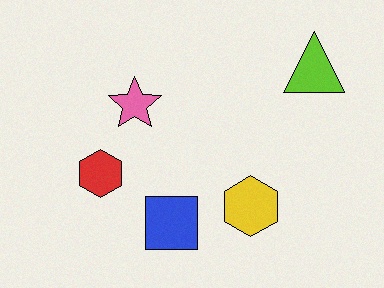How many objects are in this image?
There are 5 objects.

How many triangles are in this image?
There is 1 triangle.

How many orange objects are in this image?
There are no orange objects.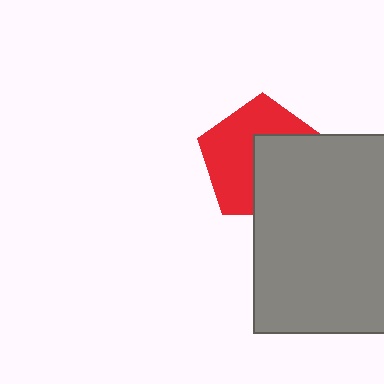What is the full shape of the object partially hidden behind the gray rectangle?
The partially hidden object is a red pentagon.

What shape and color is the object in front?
The object in front is a gray rectangle.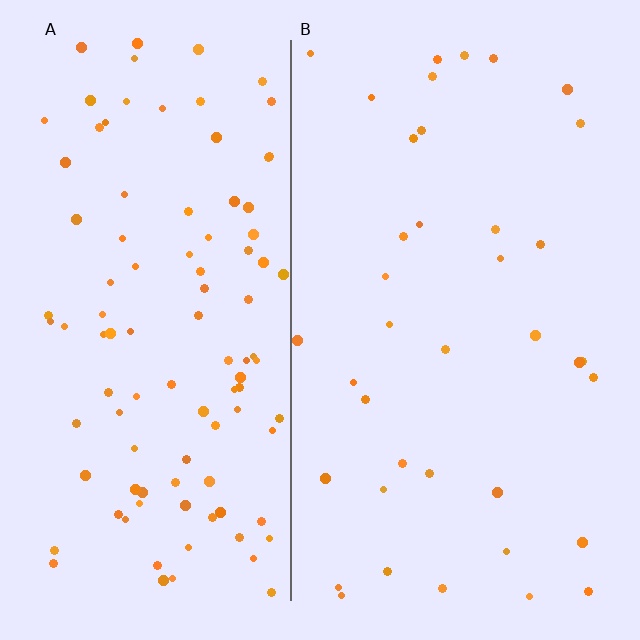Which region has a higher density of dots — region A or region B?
A (the left).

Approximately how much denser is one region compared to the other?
Approximately 2.7× — region A over region B.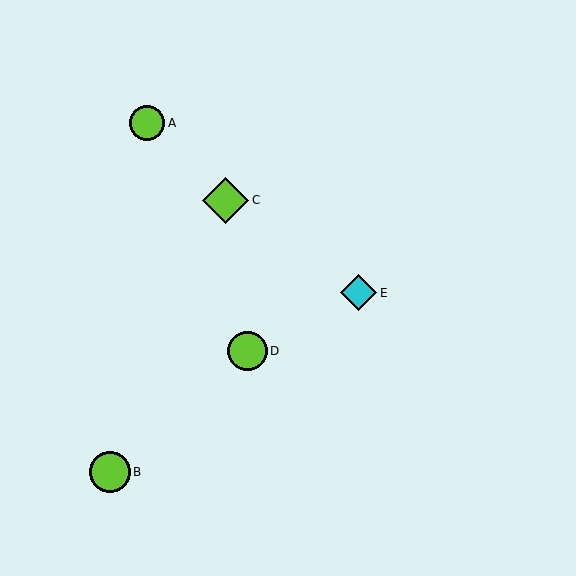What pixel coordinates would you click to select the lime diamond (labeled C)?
Click at (226, 200) to select the lime diamond C.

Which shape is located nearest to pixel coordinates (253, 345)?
The lime circle (labeled D) at (248, 351) is nearest to that location.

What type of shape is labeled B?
Shape B is a lime circle.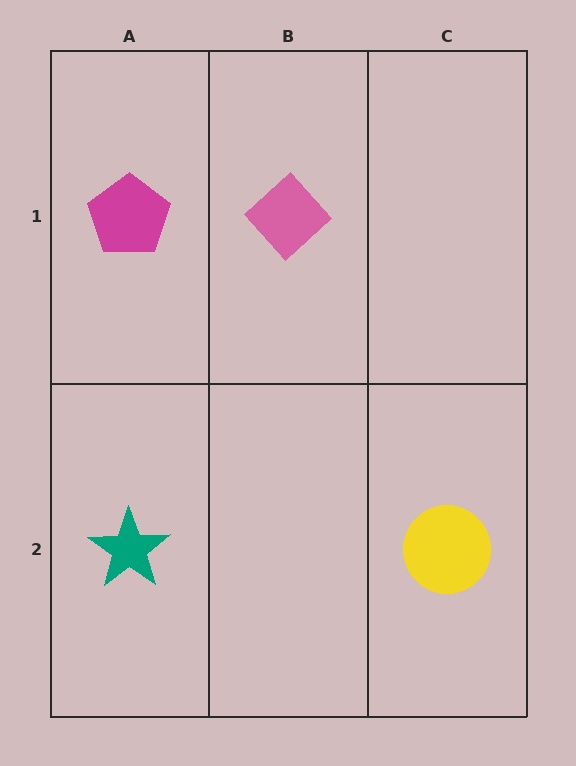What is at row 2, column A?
A teal star.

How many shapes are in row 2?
2 shapes.